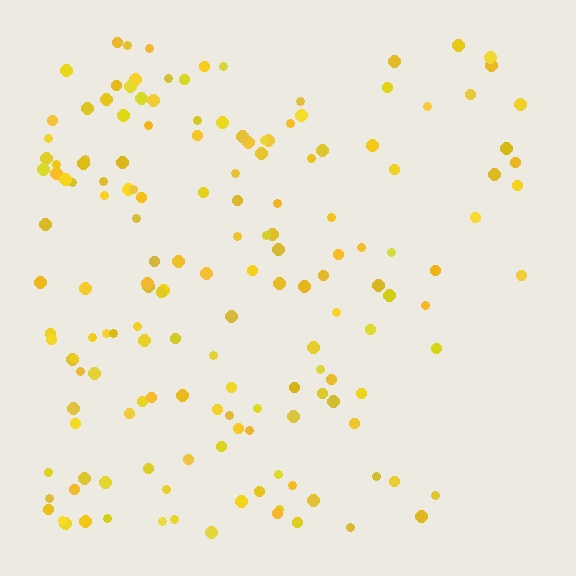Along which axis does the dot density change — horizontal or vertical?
Horizontal.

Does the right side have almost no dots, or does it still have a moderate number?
Still a moderate number, just noticeably fewer than the left.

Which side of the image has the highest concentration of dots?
The left.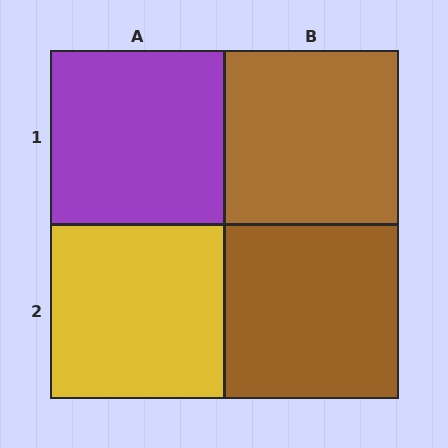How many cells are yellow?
1 cell is yellow.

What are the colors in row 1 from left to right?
Purple, brown.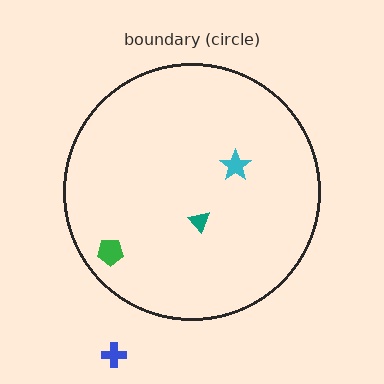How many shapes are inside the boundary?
3 inside, 1 outside.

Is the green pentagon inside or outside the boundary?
Inside.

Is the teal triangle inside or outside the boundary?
Inside.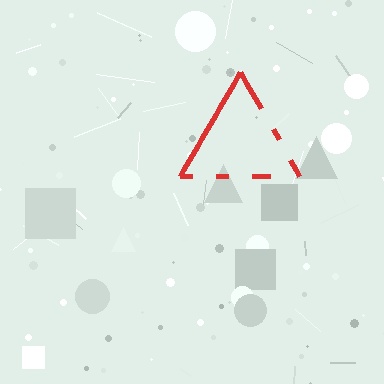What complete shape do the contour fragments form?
The contour fragments form a triangle.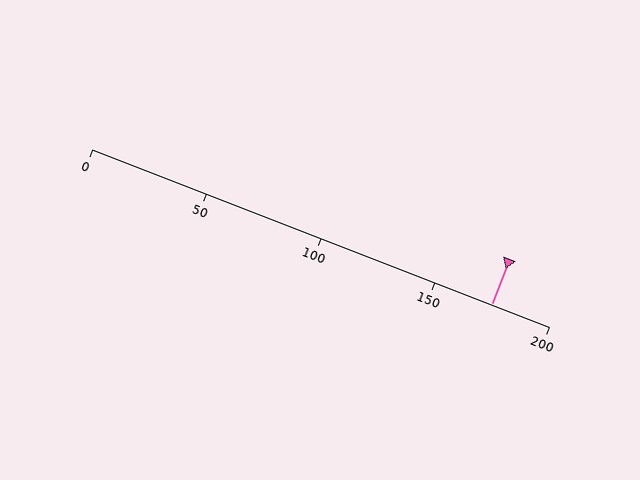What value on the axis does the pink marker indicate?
The marker indicates approximately 175.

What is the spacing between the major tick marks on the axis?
The major ticks are spaced 50 apart.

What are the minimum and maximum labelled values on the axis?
The axis runs from 0 to 200.